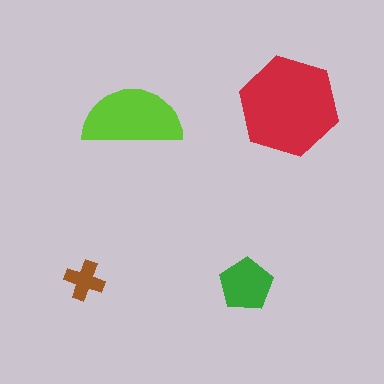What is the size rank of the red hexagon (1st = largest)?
1st.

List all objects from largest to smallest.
The red hexagon, the lime semicircle, the green pentagon, the brown cross.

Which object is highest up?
The red hexagon is topmost.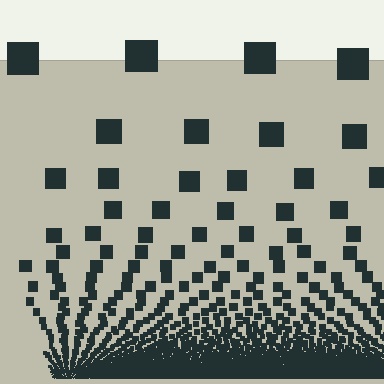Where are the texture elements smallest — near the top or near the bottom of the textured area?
Near the bottom.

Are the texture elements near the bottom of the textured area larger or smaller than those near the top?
Smaller. The gradient is inverted — elements near the bottom are smaller and denser.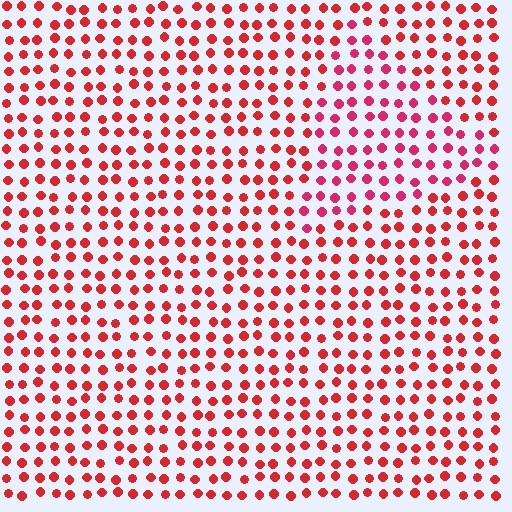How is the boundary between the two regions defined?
The boundary is defined purely by a slight shift in hue (about 22 degrees). Spacing, size, and orientation are identical on both sides.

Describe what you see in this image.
The image is filled with small red elements in a uniform arrangement. A triangle-shaped region is visible where the elements are tinted to a slightly different hue, forming a subtle color boundary.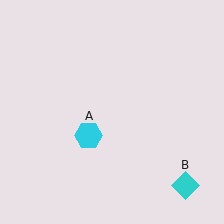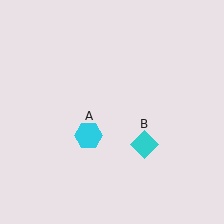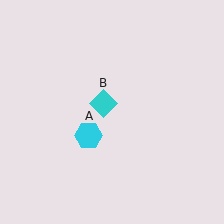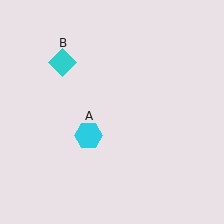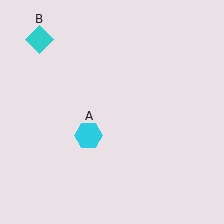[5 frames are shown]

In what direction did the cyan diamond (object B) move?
The cyan diamond (object B) moved up and to the left.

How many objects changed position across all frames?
1 object changed position: cyan diamond (object B).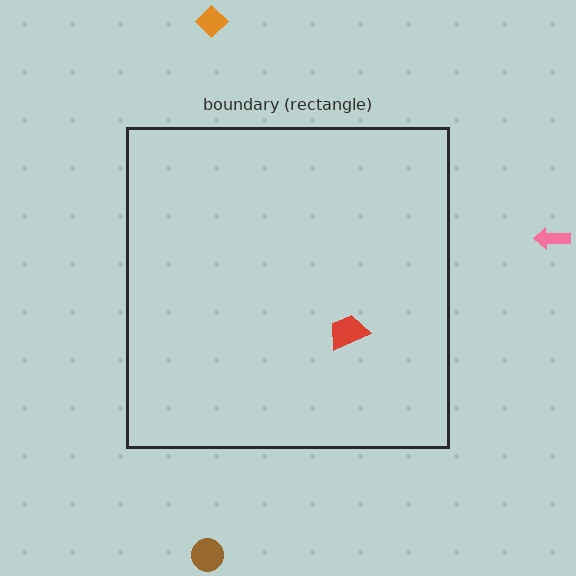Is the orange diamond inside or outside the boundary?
Outside.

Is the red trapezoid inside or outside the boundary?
Inside.